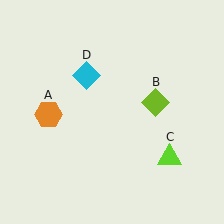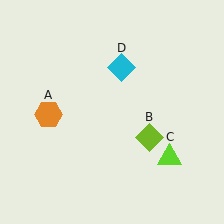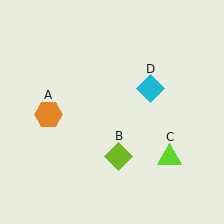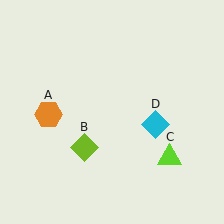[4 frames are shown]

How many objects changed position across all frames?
2 objects changed position: lime diamond (object B), cyan diamond (object D).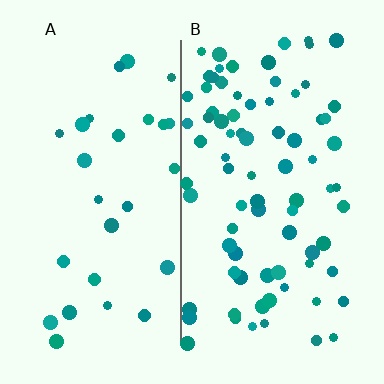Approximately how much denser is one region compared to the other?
Approximately 2.7× — region B over region A.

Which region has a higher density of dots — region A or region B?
B (the right).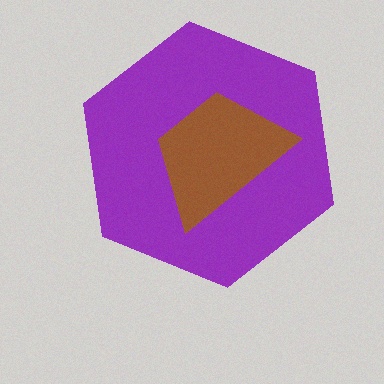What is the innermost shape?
The brown trapezoid.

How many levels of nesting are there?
2.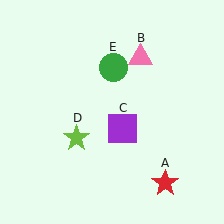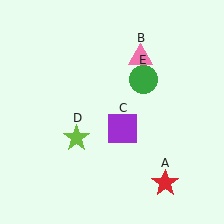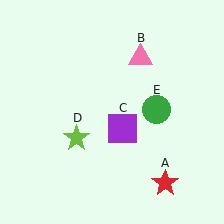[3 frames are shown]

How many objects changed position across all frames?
1 object changed position: green circle (object E).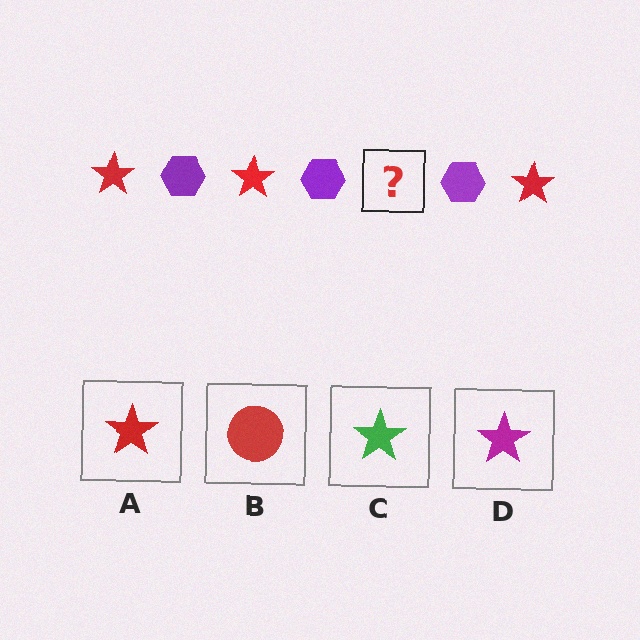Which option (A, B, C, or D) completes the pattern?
A.